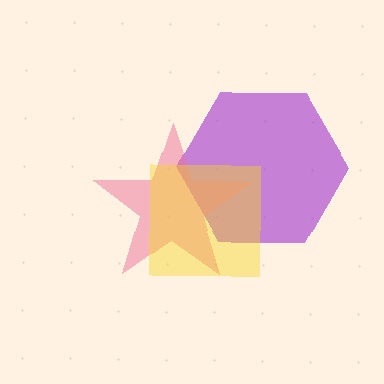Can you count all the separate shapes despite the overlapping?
Yes, there are 3 separate shapes.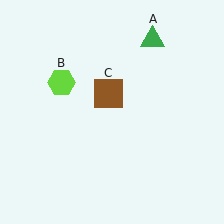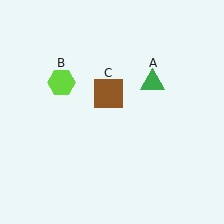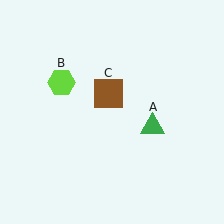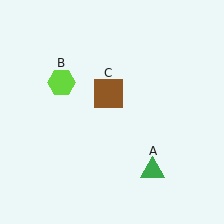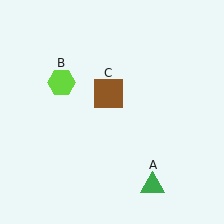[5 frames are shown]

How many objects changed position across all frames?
1 object changed position: green triangle (object A).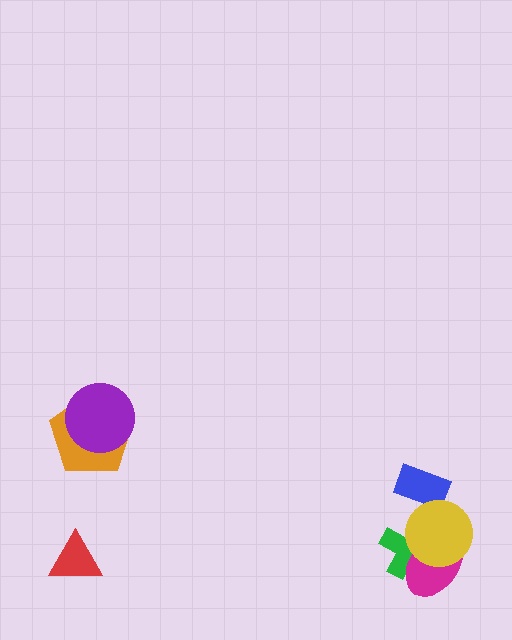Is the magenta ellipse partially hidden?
Yes, it is partially covered by another shape.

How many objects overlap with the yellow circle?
3 objects overlap with the yellow circle.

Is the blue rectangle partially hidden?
Yes, it is partially covered by another shape.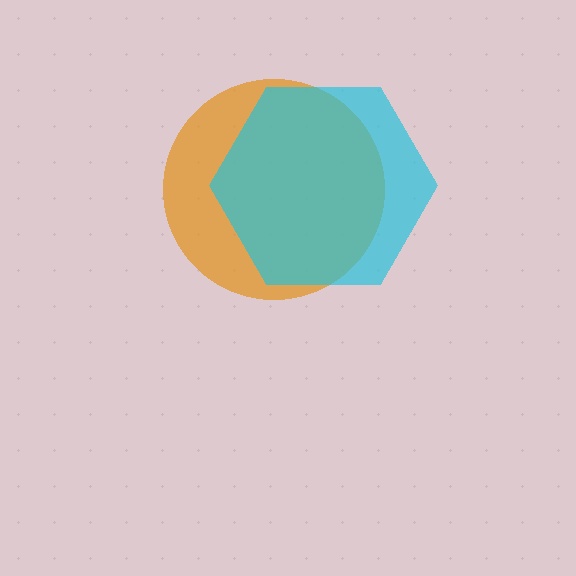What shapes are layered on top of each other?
The layered shapes are: an orange circle, a cyan hexagon.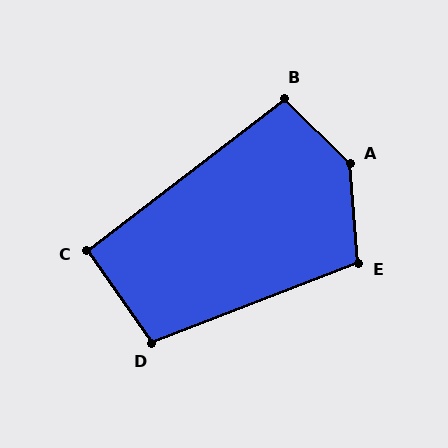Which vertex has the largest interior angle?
A, at approximately 140 degrees.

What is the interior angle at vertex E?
Approximately 106 degrees (obtuse).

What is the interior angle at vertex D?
Approximately 104 degrees (obtuse).